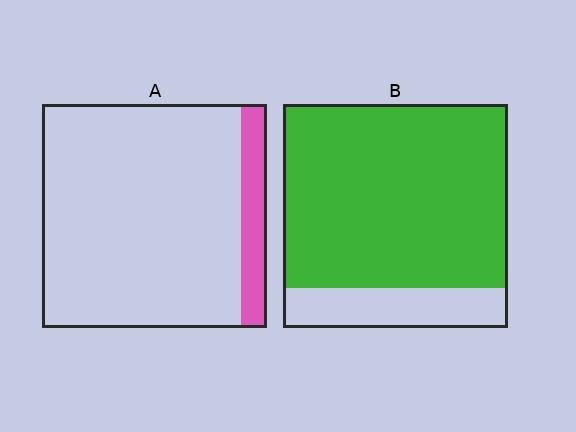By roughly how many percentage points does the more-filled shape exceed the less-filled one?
By roughly 70 percentage points (B over A).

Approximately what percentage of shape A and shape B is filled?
A is approximately 10% and B is approximately 80%.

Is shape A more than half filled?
No.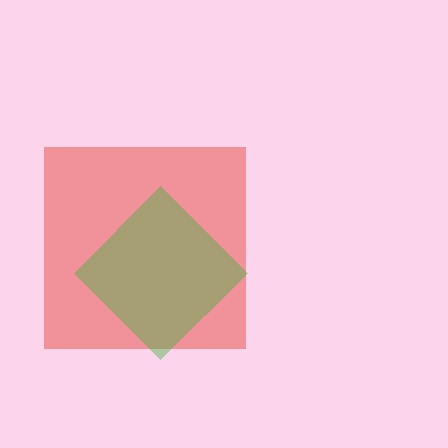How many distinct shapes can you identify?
There are 2 distinct shapes: a red square, a green diamond.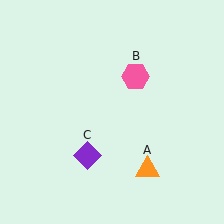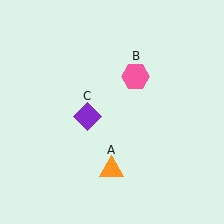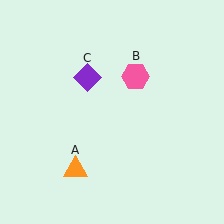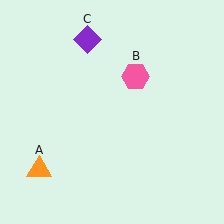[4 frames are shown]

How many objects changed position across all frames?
2 objects changed position: orange triangle (object A), purple diamond (object C).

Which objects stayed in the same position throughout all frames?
Pink hexagon (object B) remained stationary.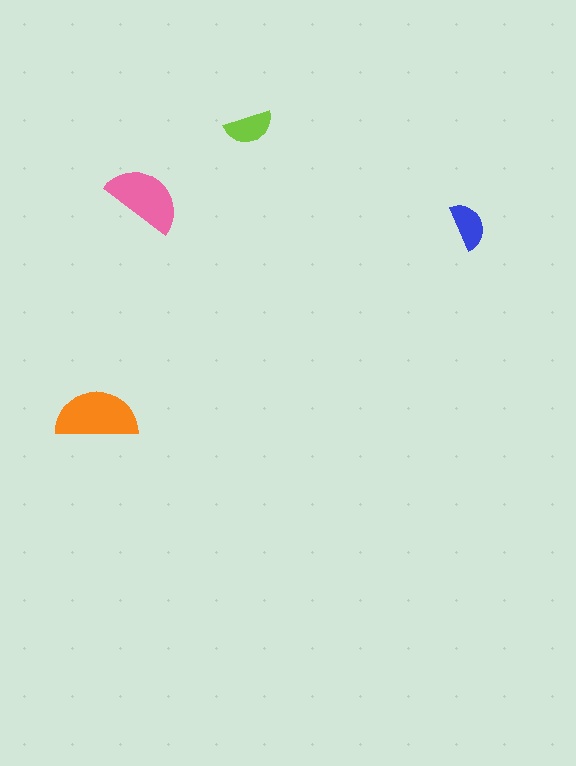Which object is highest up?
The lime semicircle is topmost.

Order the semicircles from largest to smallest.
the orange one, the pink one, the lime one, the blue one.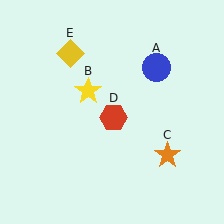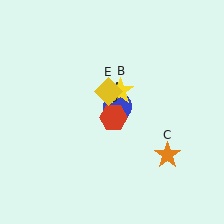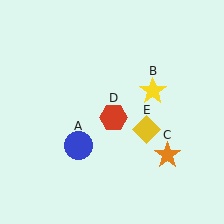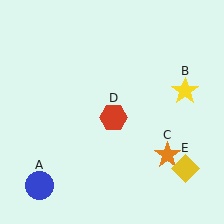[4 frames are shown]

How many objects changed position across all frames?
3 objects changed position: blue circle (object A), yellow star (object B), yellow diamond (object E).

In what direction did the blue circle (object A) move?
The blue circle (object A) moved down and to the left.